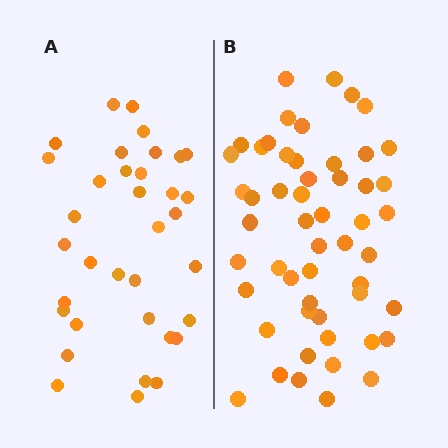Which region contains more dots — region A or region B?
Region B (the right region) has more dots.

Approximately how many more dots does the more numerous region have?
Region B has approximately 20 more dots than region A.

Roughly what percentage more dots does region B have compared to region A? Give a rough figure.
About 50% more.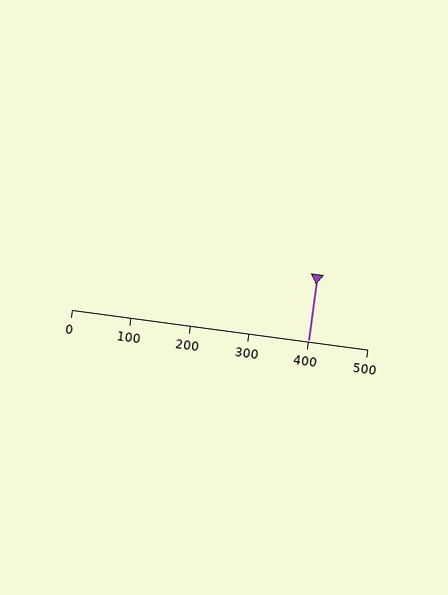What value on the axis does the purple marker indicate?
The marker indicates approximately 400.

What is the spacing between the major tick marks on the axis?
The major ticks are spaced 100 apart.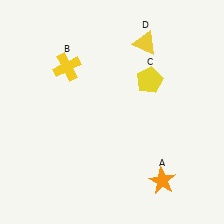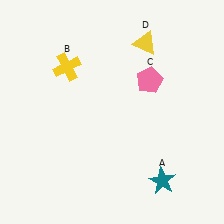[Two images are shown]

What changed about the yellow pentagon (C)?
In Image 1, C is yellow. In Image 2, it changed to pink.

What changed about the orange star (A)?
In Image 1, A is orange. In Image 2, it changed to teal.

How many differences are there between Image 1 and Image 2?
There are 2 differences between the two images.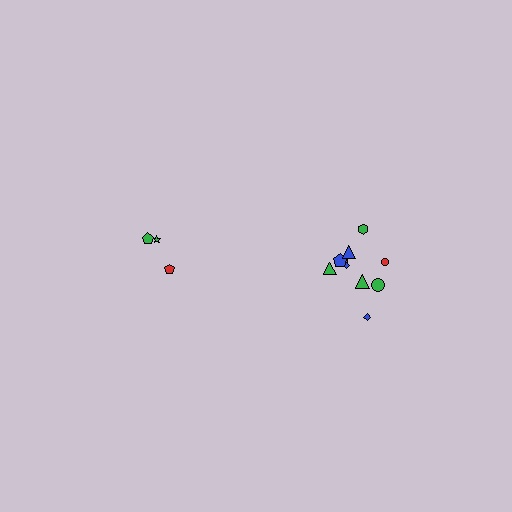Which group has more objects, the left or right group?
The right group.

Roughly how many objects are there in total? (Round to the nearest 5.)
Roughly 15 objects in total.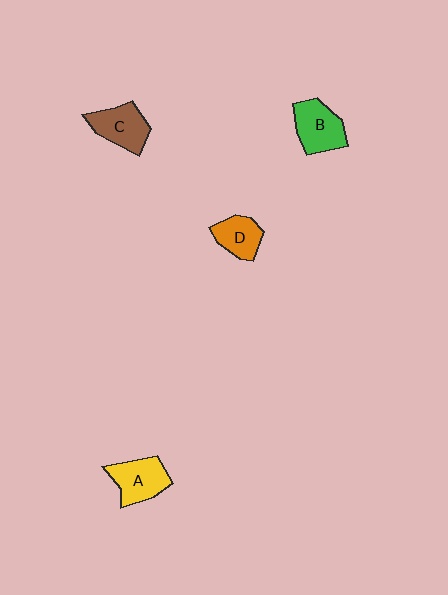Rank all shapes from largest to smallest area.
From largest to smallest: B (green), A (yellow), C (brown), D (orange).